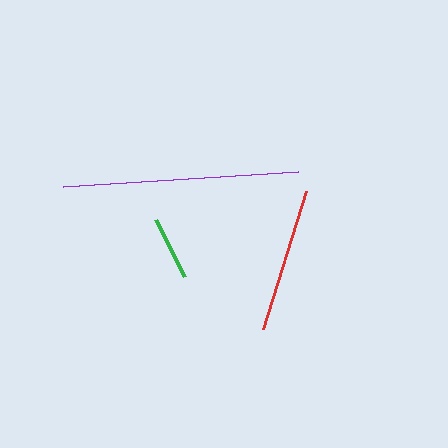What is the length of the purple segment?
The purple segment is approximately 235 pixels long.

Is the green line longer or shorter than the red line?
The red line is longer than the green line.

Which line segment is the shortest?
The green line is the shortest at approximately 64 pixels.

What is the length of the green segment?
The green segment is approximately 64 pixels long.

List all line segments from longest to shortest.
From longest to shortest: purple, red, green.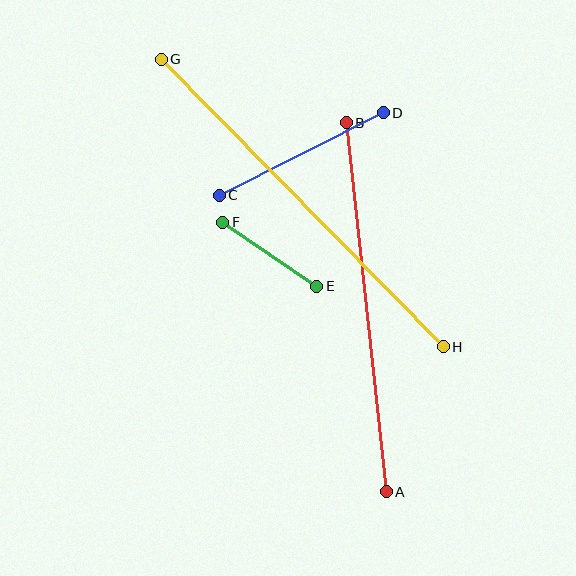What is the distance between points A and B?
The distance is approximately 371 pixels.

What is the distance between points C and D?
The distance is approximately 184 pixels.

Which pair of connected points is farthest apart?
Points G and H are farthest apart.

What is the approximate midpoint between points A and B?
The midpoint is at approximately (366, 307) pixels.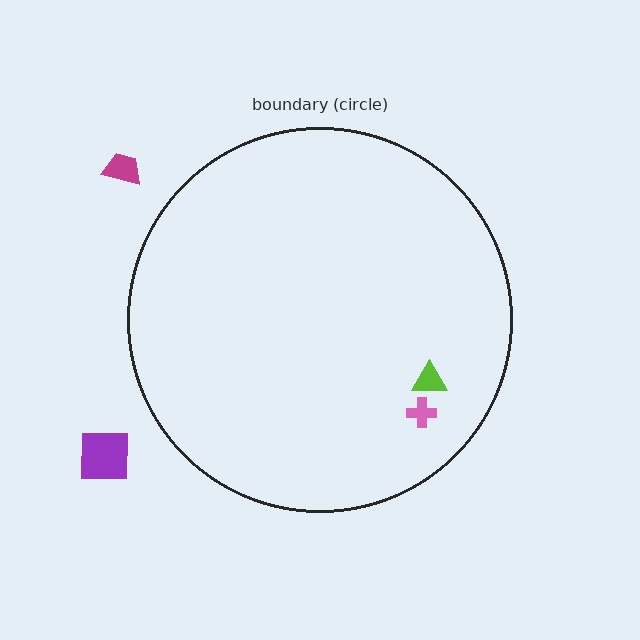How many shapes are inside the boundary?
2 inside, 2 outside.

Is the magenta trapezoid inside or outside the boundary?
Outside.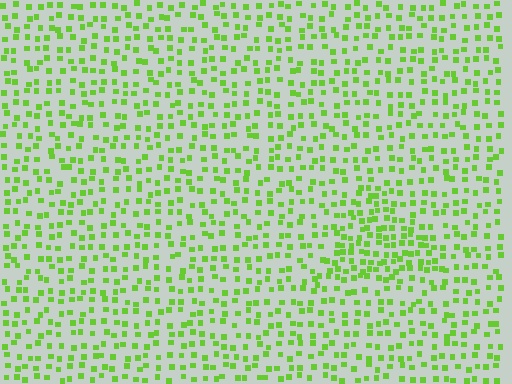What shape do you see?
I see a triangle.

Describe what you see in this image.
The image contains small lime elements arranged at two different densities. A triangle-shaped region is visible where the elements are more densely packed than the surrounding area.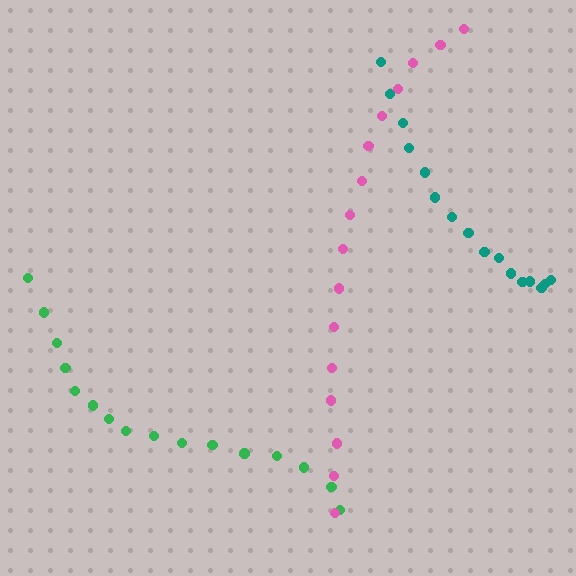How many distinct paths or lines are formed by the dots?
There are 3 distinct paths.